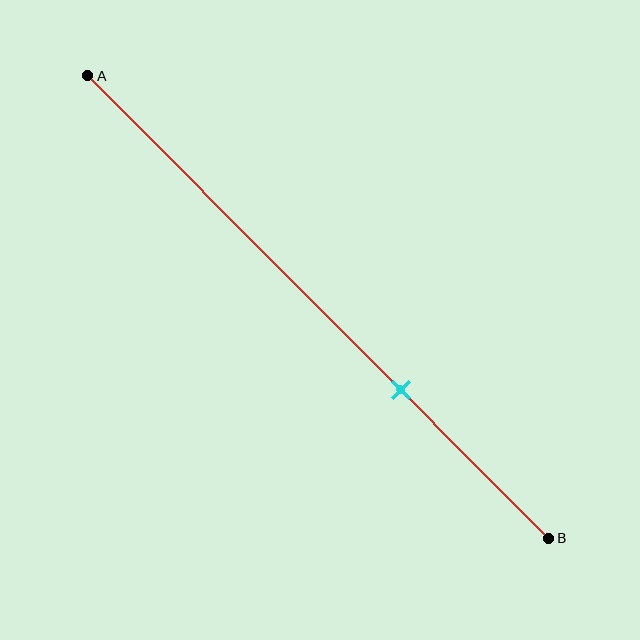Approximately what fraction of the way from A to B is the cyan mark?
The cyan mark is approximately 70% of the way from A to B.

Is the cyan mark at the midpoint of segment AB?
No, the mark is at about 70% from A, not at the 50% midpoint.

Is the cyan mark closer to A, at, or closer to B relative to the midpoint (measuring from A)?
The cyan mark is closer to point B than the midpoint of segment AB.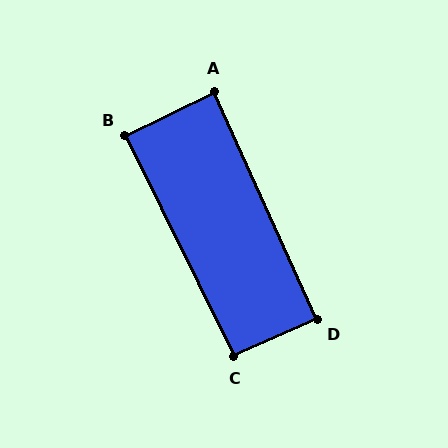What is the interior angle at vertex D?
Approximately 90 degrees (approximately right).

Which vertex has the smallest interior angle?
A, at approximately 88 degrees.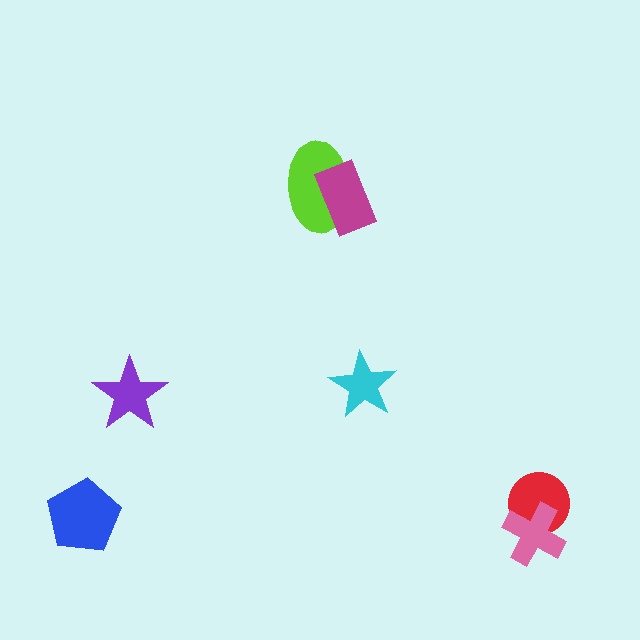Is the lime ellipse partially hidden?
Yes, it is partially covered by another shape.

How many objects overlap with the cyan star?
0 objects overlap with the cyan star.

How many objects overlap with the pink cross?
1 object overlaps with the pink cross.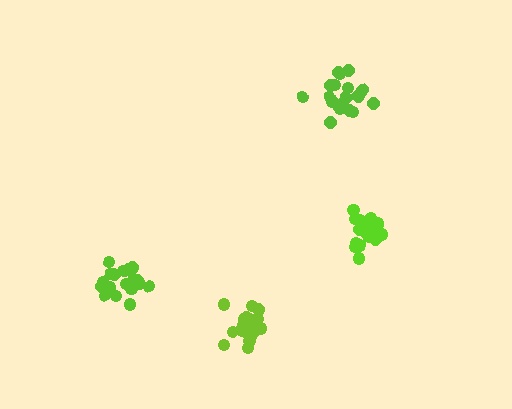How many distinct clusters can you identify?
There are 4 distinct clusters.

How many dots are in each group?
Group 1: 21 dots, Group 2: 18 dots, Group 3: 21 dots, Group 4: 19 dots (79 total).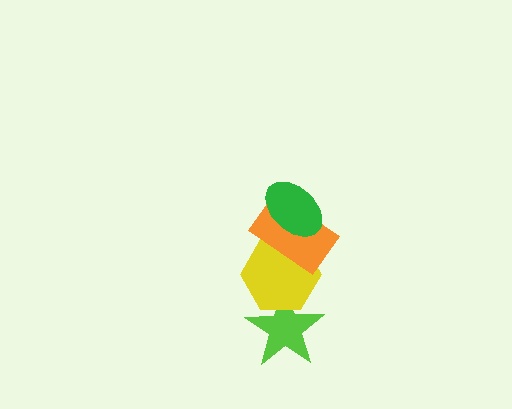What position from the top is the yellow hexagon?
The yellow hexagon is 3rd from the top.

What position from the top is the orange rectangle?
The orange rectangle is 2nd from the top.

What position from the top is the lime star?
The lime star is 4th from the top.